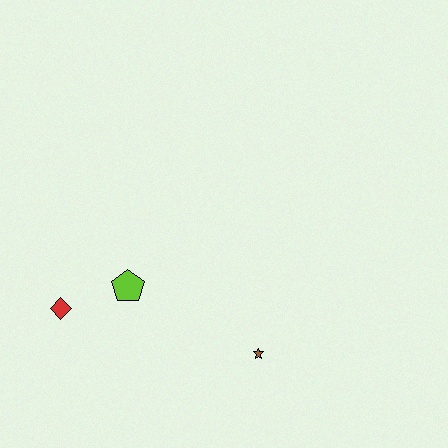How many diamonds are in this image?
There is 1 diamond.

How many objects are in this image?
There are 3 objects.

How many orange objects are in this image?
There are no orange objects.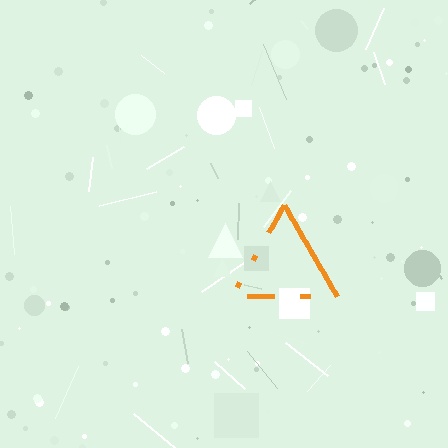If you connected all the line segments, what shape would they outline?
They would outline a triangle.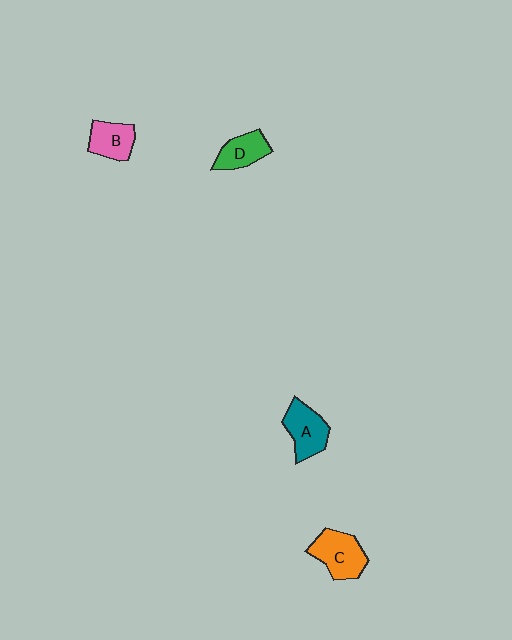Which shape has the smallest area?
Shape D (green).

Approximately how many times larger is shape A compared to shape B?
Approximately 1.2 times.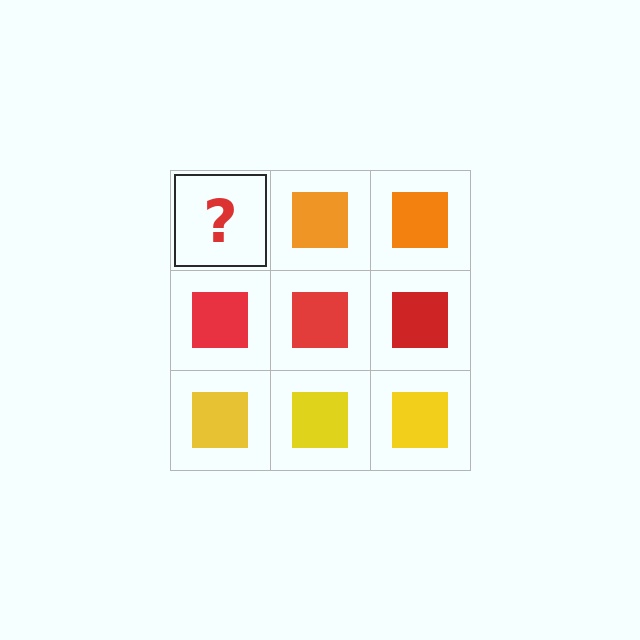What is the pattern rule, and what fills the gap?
The rule is that each row has a consistent color. The gap should be filled with an orange square.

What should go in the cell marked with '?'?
The missing cell should contain an orange square.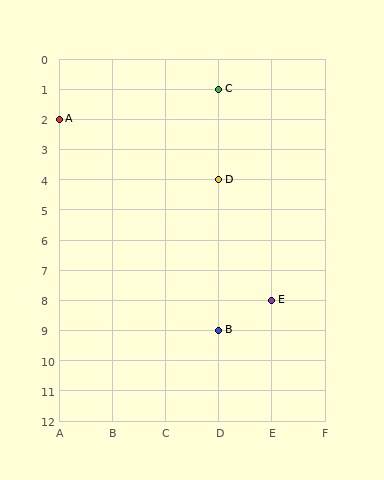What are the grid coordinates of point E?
Point E is at grid coordinates (E, 8).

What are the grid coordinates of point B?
Point B is at grid coordinates (D, 9).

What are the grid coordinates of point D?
Point D is at grid coordinates (D, 4).